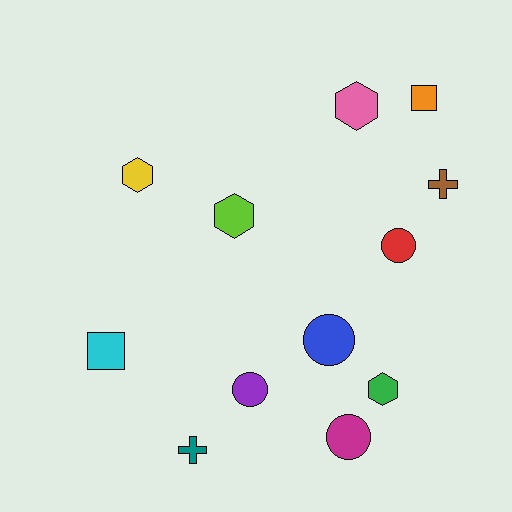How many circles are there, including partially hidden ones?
There are 4 circles.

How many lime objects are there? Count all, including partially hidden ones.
There is 1 lime object.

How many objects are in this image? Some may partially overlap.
There are 12 objects.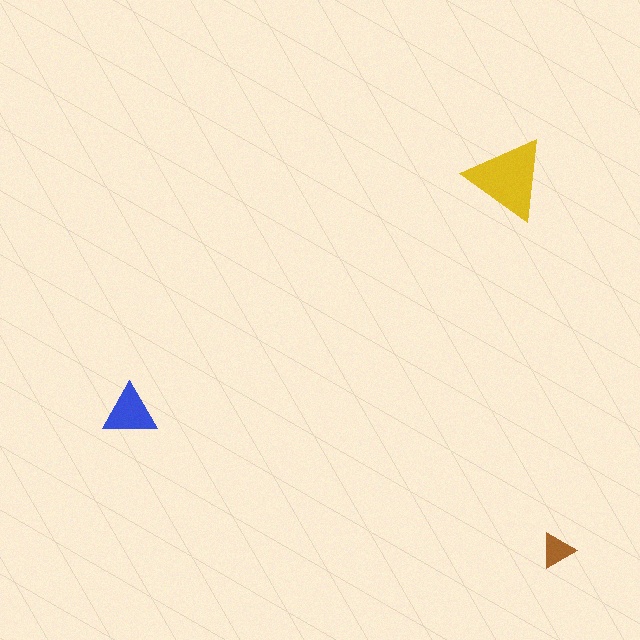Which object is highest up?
The yellow triangle is topmost.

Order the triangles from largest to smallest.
the yellow one, the blue one, the brown one.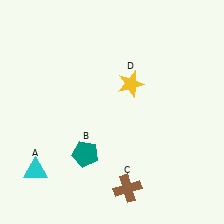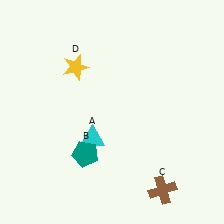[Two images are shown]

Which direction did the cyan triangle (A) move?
The cyan triangle (A) moved right.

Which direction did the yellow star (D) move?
The yellow star (D) moved left.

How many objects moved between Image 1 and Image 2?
3 objects moved between the two images.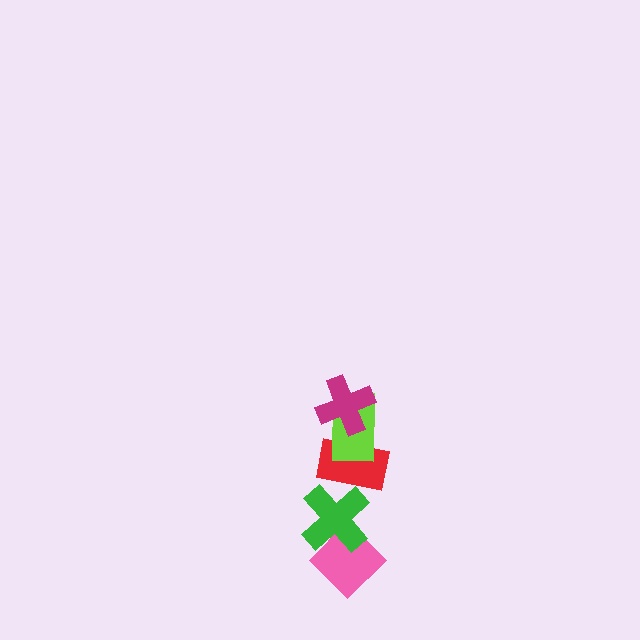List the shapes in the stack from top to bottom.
From top to bottom: the magenta cross, the lime rectangle, the red rectangle, the green cross, the pink diamond.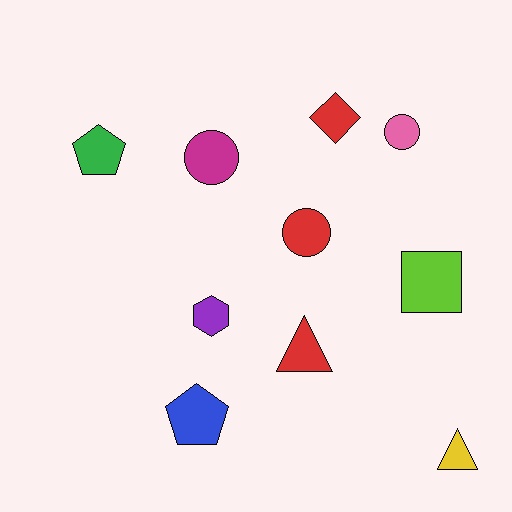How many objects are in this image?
There are 10 objects.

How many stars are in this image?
There are no stars.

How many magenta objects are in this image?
There is 1 magenta object.